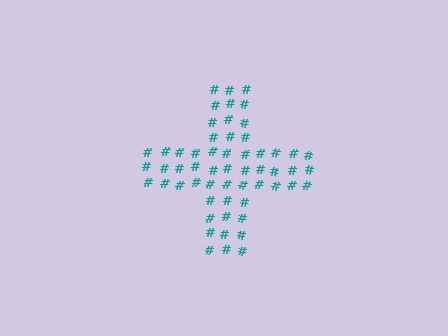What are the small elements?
The small elements are hash symbols.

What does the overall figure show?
The overall figure shows a cross.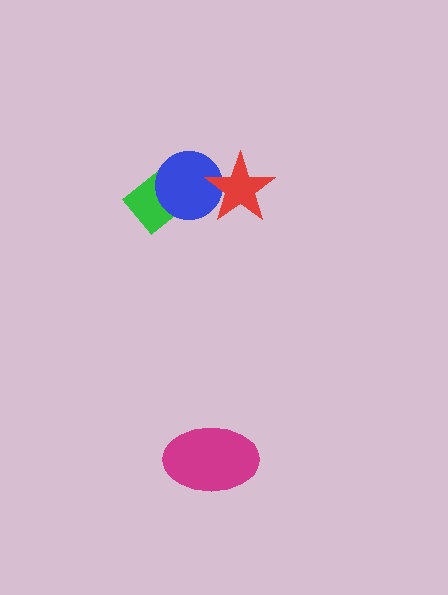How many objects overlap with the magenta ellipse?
0 objects overlap with the magenta ellipse.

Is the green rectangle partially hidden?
Yes, it is partially covered by another shape.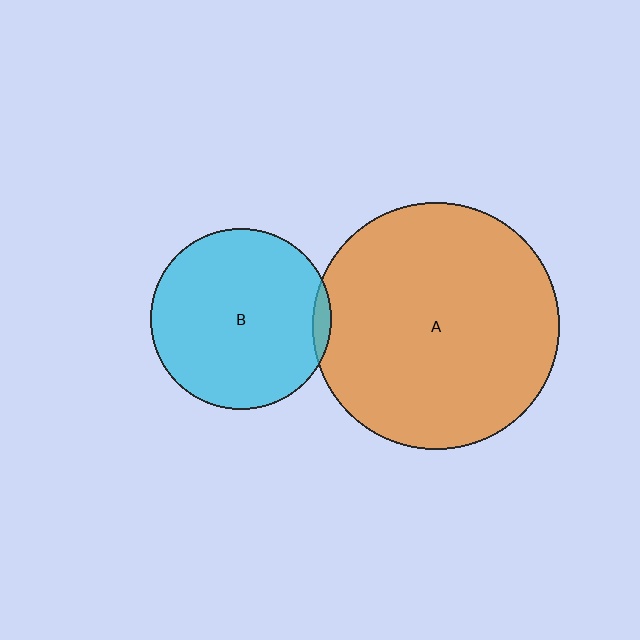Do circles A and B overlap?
Yes.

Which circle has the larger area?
Circle A (orange).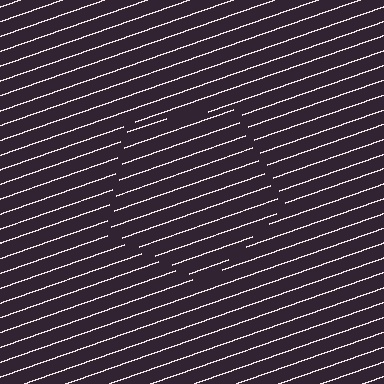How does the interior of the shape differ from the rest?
The interior of the shape contains the same grating, shifted by half a period — the contour is defined by the phase discontinuity where line-ends from the inner and outer gratings abut.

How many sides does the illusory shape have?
5 sides — the line-ends trace a pentagon.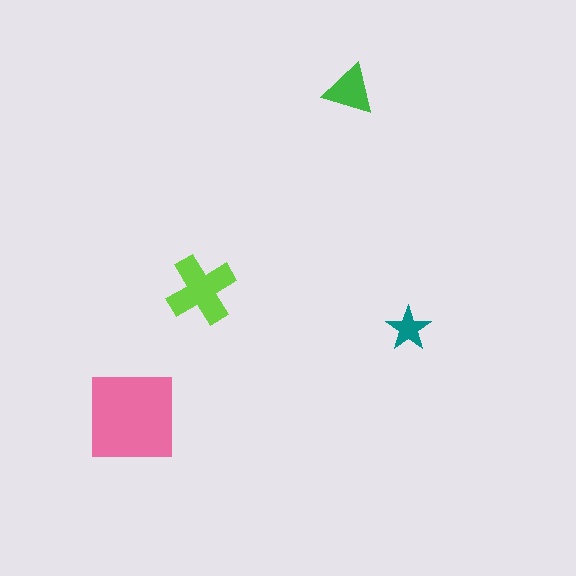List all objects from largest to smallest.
The pink square, the lime cross, the green triangle, the teal star.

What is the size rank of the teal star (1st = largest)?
4th.